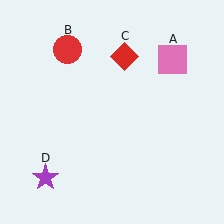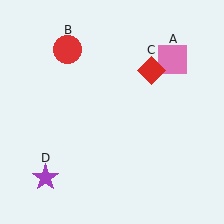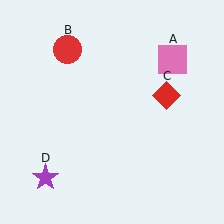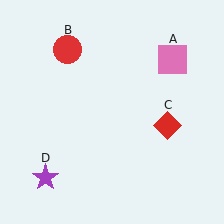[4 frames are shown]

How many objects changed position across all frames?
1 object changed position: red diamond (object C).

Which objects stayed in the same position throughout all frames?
Pink square (object A) and red circle (object B) and purple star (object D) remained stationary.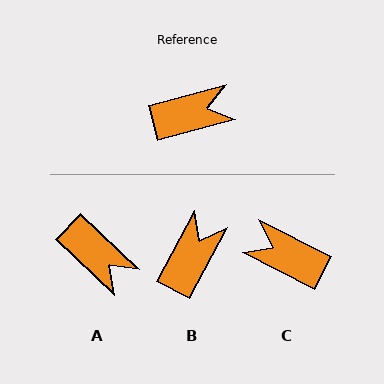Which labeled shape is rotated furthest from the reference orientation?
C, about 138 degrees away.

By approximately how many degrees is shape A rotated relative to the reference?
Approximately 58 degrees clockwise.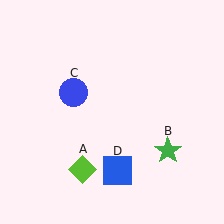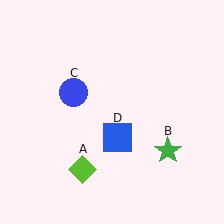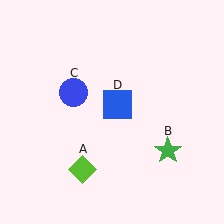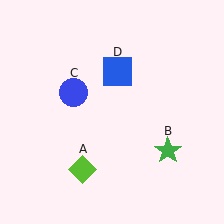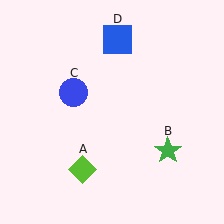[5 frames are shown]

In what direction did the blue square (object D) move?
The blue square (object D) moved up.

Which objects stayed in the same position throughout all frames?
Lime diamond (object A) and green star (object B) and blue circle (object C) remained stationary.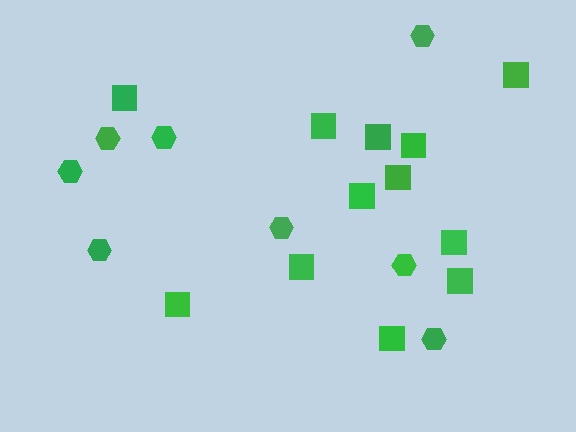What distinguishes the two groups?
There are 2 groups: one group of squares (12) and one group of hexagons (8).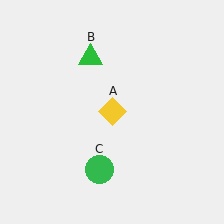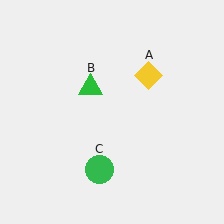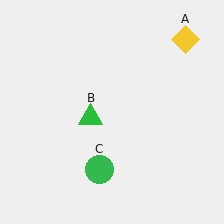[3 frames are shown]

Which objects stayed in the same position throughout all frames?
Green circle (object C) remained stationary.